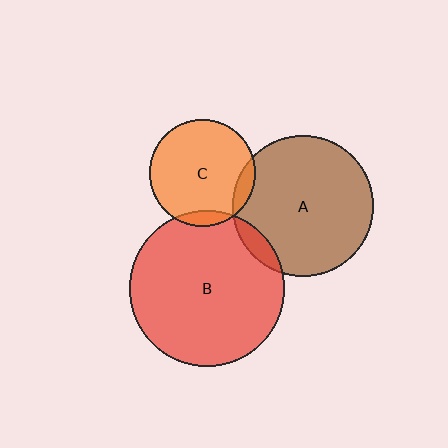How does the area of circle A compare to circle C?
Approximately 1.8 times.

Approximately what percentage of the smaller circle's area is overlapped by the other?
Approximately 10%.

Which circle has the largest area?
Circle B (red).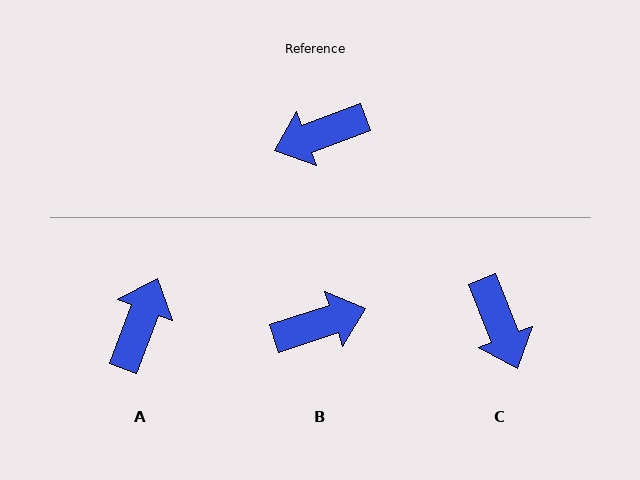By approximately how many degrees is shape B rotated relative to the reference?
Approximately 177 degrees counter-clockwise.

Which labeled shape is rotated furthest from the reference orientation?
B, about 177 degrees away.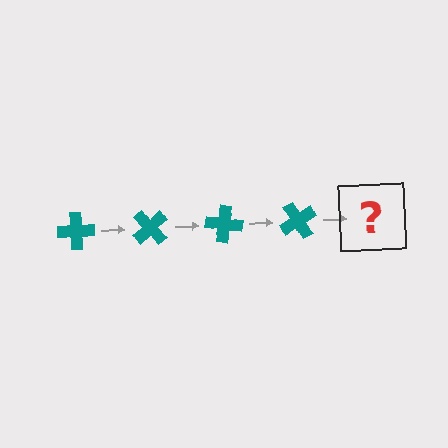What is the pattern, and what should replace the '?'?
The pattern is that the cross rotates 50 degrees each step. The '?' should be a teal cross rotated 200 degrees.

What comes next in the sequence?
The next element should be a teal cross rotated 200 degrees.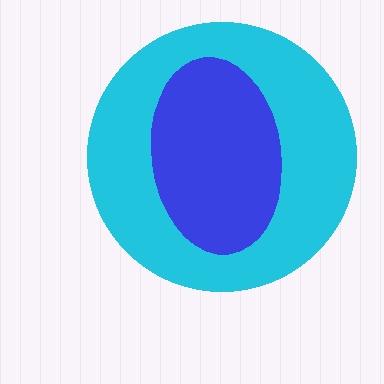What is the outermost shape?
The cyan circle.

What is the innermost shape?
The blue ellipse.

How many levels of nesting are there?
2.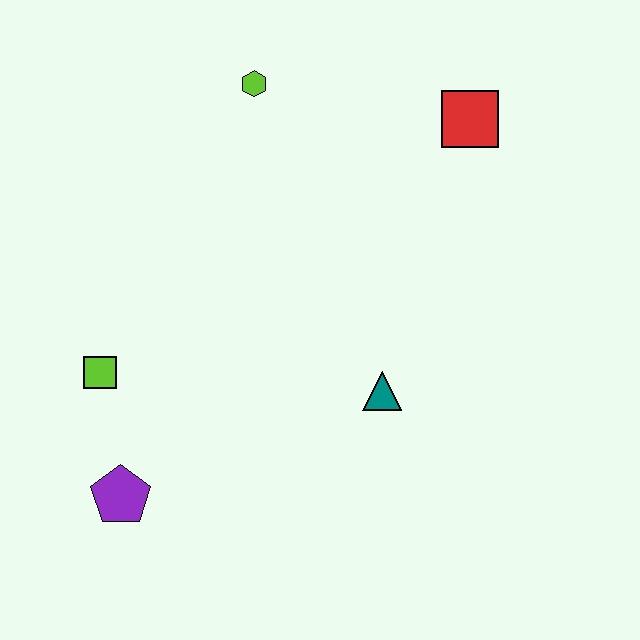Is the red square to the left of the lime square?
No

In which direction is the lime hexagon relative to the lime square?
The lime hexagon is above the lime square.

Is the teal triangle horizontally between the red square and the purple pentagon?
Yes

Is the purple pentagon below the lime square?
Yes